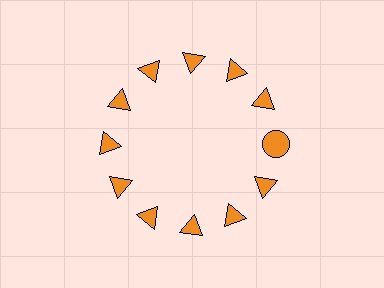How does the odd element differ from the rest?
It has a different shape: circle instead of triangle.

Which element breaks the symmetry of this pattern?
The orange circle at roughly the 3 o'clock position breaks the symmetry. All other shapes are orange triangles.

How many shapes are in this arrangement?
There are 12 shapes arranged in a ring pattern.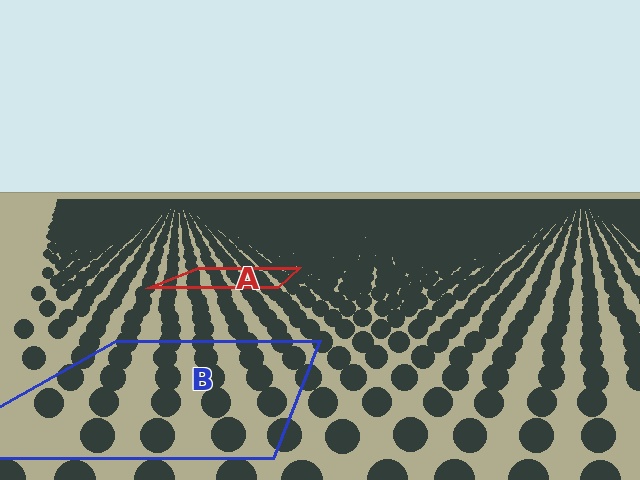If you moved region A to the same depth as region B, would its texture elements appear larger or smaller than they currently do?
They would appear larger. At a closer depth, the same texture elements are projected at a bigger on-screen size.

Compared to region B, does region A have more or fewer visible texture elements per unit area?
Region A has more texture elements per unit area — they are packed more densely because it is farther away.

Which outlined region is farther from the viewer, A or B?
Region A is farther from the viewer — the texture elements inside it appear smaller and more densely packed.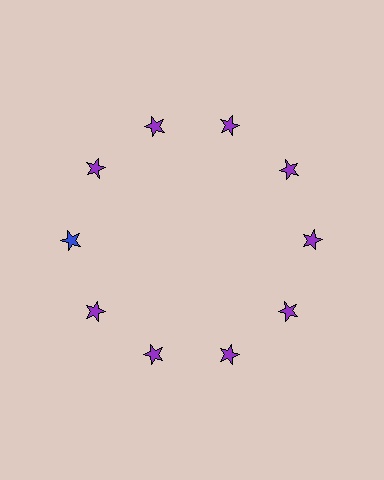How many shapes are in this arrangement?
There are 10 shapes arranged in a ring pattern.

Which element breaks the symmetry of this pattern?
The blue star at roughly the 9 o'clock position breaks the symmetry. All other shapes are purple stars.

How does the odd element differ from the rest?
It has a different color: blue instead of purple.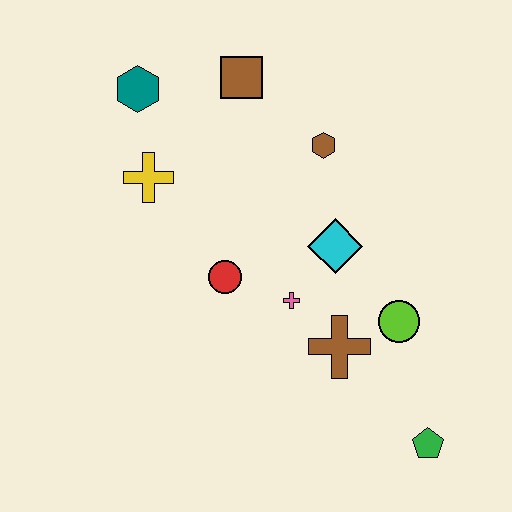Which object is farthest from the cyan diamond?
The teal hexagon is farthest from the cyan diamond.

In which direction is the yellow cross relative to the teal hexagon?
The yellow cross is below the teal hexagon.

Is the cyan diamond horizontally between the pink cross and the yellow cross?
No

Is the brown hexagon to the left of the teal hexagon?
No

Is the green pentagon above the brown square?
No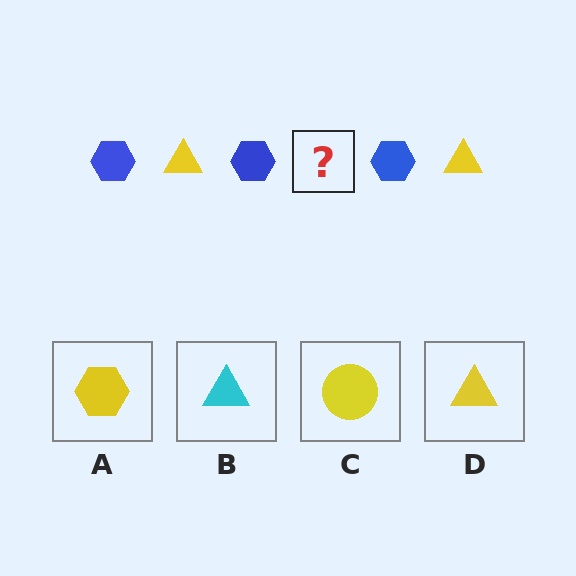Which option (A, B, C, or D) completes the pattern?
D.